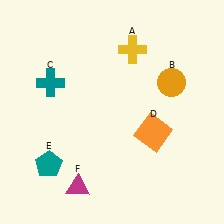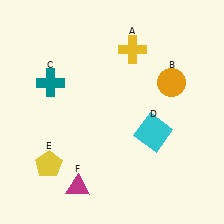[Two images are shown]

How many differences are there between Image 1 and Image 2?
There are 2 differences between the two images.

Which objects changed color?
D changed from orange to cyan. E changed from teal to yellow.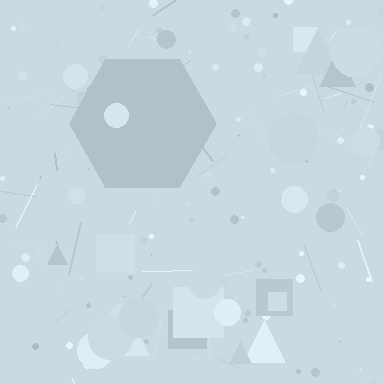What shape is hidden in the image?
A hexagon is hidden in the image.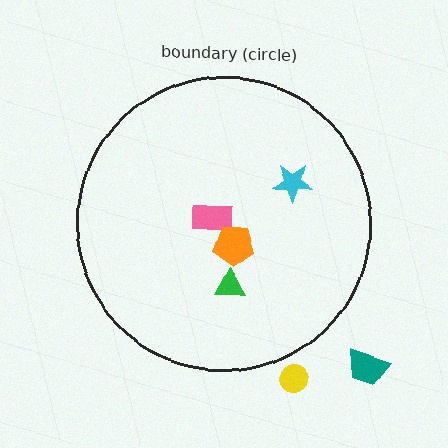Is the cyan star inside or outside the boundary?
Inside.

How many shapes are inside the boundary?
4 inside, 2 outside.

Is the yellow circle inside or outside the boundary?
Outside.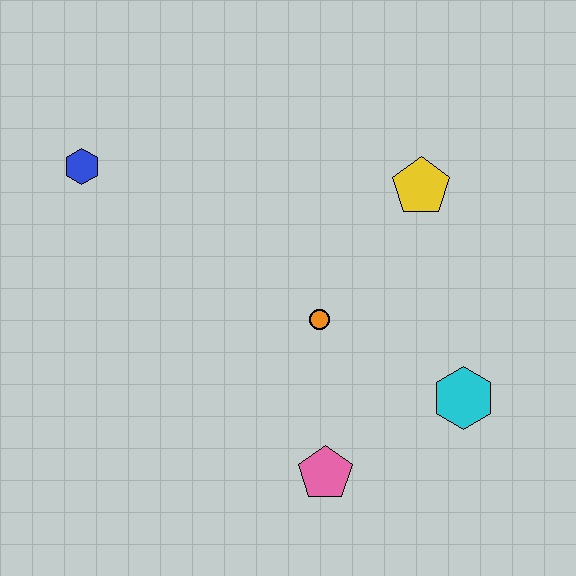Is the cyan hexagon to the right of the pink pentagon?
Yes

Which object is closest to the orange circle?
The pink pentagon is closest to the orange circle.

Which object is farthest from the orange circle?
The blue hexagon is farthest from the orange circle.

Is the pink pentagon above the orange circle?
No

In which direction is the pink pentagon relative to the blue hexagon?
The pink pentagon is below the blue hexagon.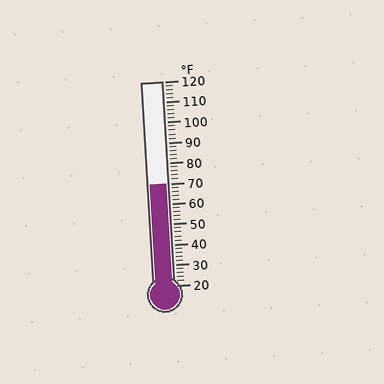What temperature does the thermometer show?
The thermometer shows approximately 70°F.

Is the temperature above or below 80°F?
The temperature is below 80°F.